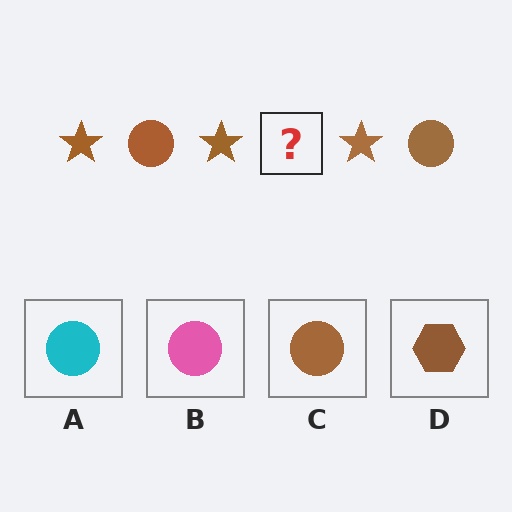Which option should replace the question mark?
Option C.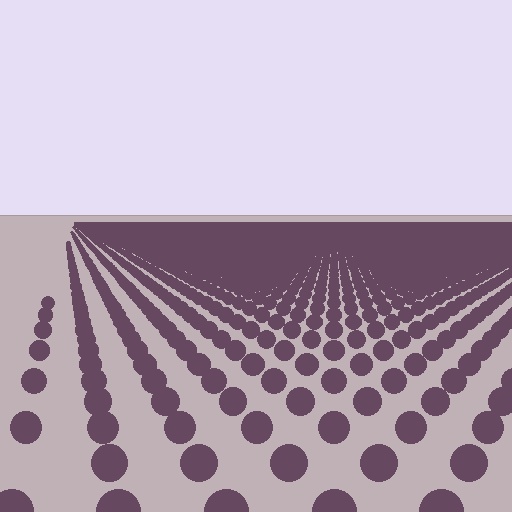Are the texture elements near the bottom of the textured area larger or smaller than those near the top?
Larger. Near the bottom, elements are closer to the viewer and appear at a bigger on-screen size.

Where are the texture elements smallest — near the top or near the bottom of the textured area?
Near the top.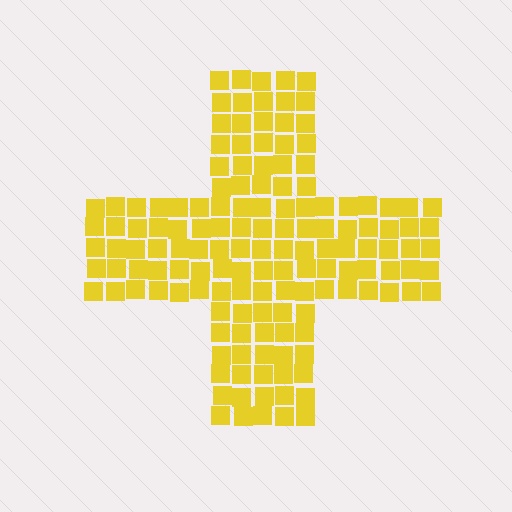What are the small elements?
The small elements are squares.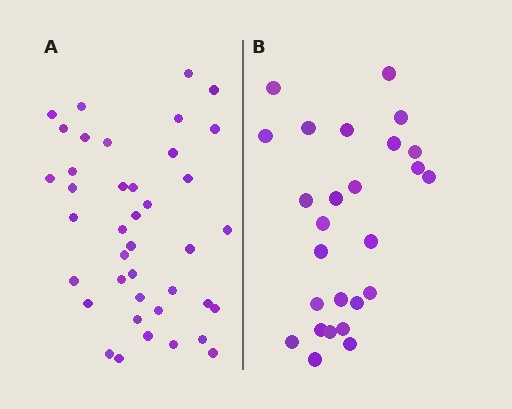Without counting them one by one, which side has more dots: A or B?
Region A (the left region) has more dots.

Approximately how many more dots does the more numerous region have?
Region A has approximately 15 more dots than region B.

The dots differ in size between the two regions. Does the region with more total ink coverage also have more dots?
No. Region B has more total ink coverage because its dots are larger, but region A actually contains more individual dots. Total area can be misleading — the number of items is what matters here.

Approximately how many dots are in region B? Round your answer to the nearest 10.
About 30 dots. (The exact count is 26, which rounds to 30.)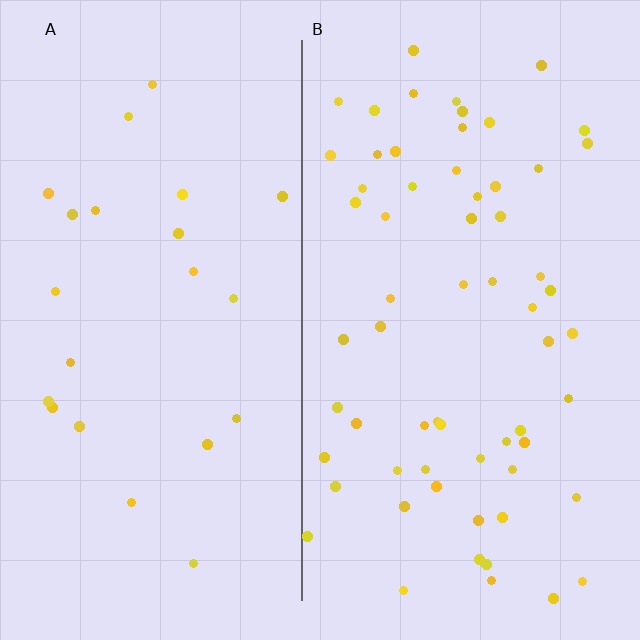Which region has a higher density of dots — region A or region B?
B (the right).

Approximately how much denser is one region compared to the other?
Approximately 2.8× — region B over region A.